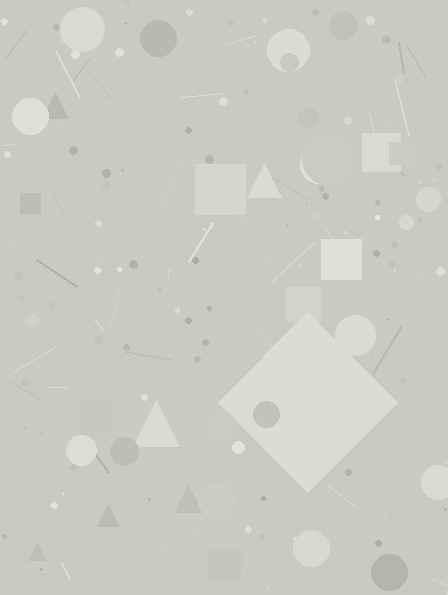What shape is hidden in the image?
A diamond is hidden in the image.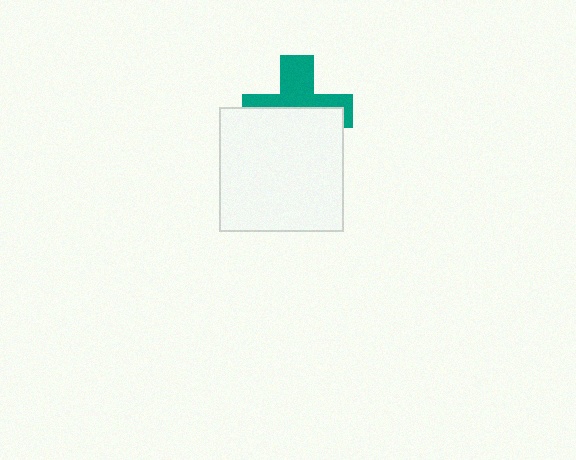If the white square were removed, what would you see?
You would see the complete teal cross.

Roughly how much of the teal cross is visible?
About half of it is visible (roughly 48%).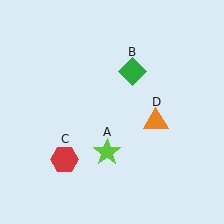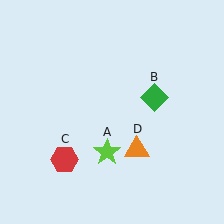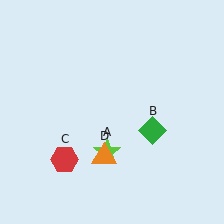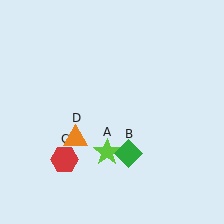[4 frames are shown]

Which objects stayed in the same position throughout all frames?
Lime star (object A) and red hexagon (object C) remained stationary.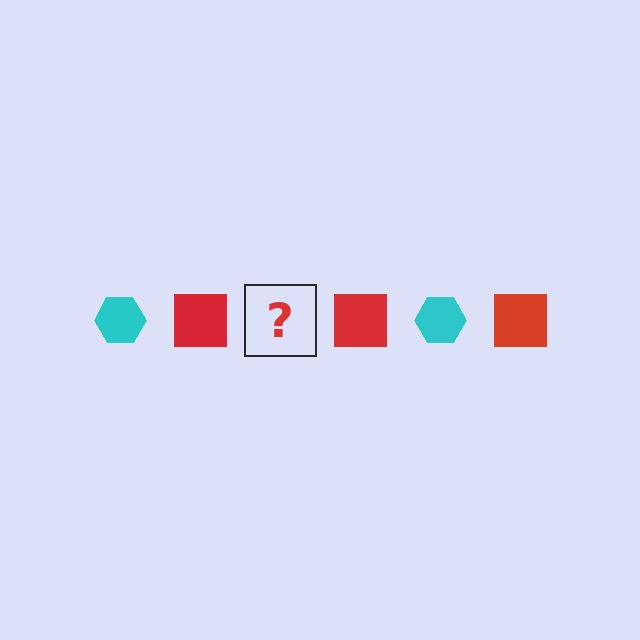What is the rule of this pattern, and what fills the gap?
The rule is that the pattern alternates between cyan hexagon and red square. The gap should be filled with a cyan hexagon.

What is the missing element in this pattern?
The missing element is a cyan hexagon.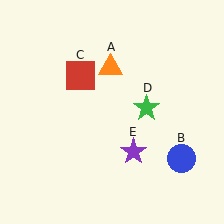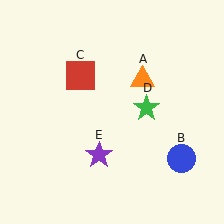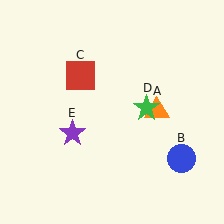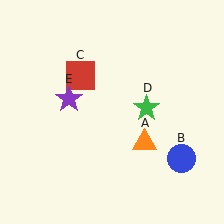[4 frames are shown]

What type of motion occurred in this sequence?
The orange triangle (object A), purple star (object E) rotated clockwise around the center of the scene.